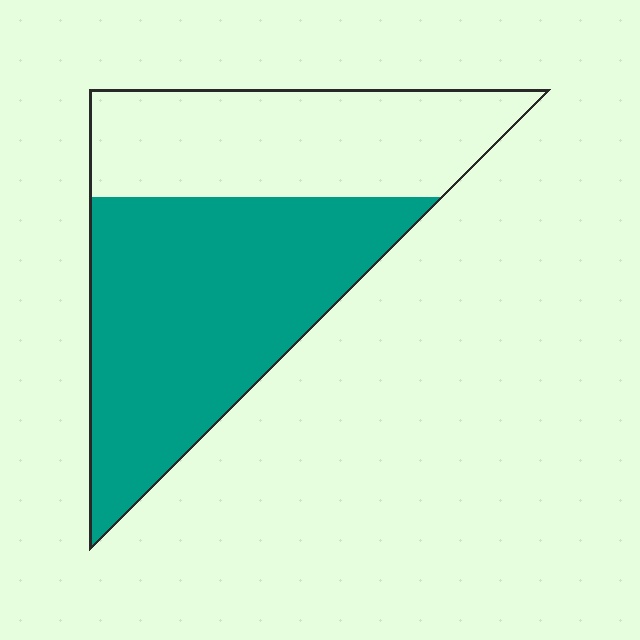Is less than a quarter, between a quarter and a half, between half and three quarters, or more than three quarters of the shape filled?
Between half and three quarters.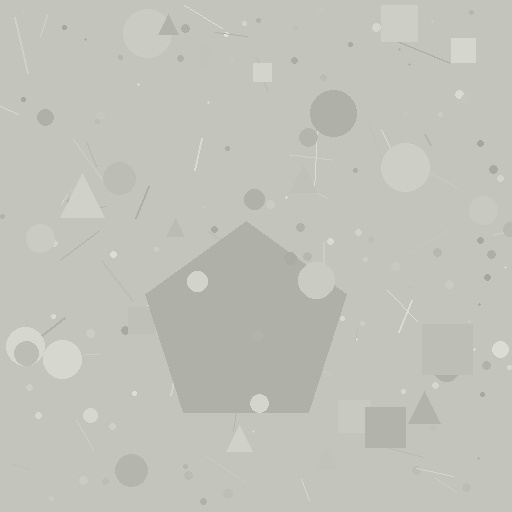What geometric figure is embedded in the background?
A pentagon is embedded in the background.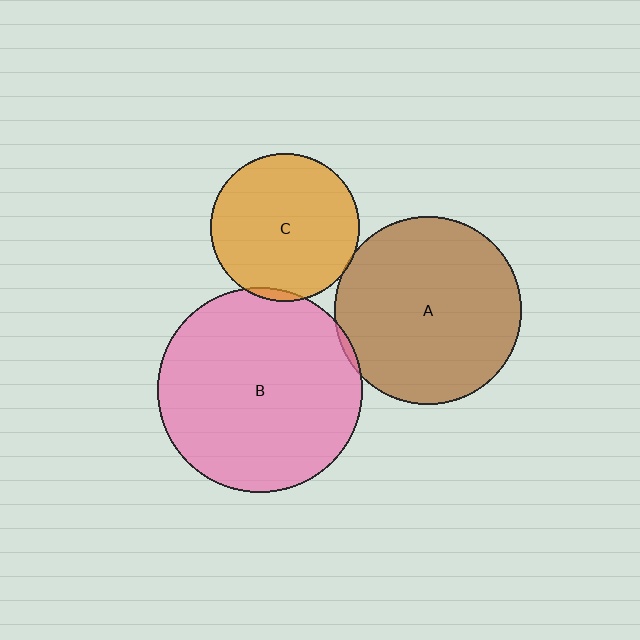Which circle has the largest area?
Circle B (pink).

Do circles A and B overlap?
Yes.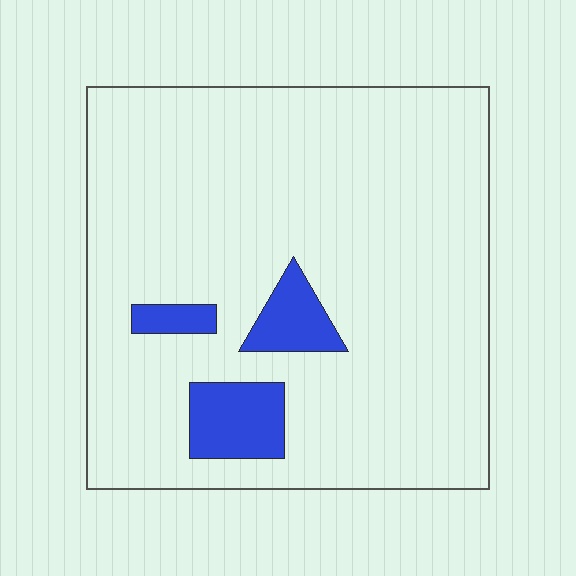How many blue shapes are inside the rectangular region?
3.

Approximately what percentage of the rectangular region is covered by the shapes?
Approximately 10%.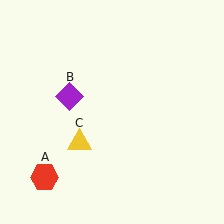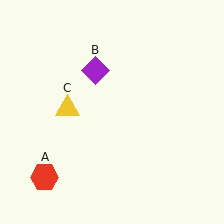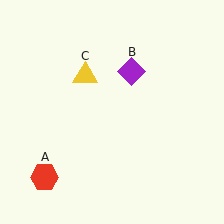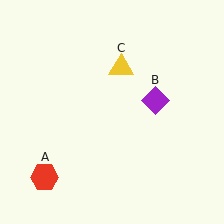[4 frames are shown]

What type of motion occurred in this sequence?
The purple diamond (object B), yellow triangle (object C) rotated clockwise around the center of the scene.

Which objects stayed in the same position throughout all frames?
Red hexagon (object A) remained stationary.